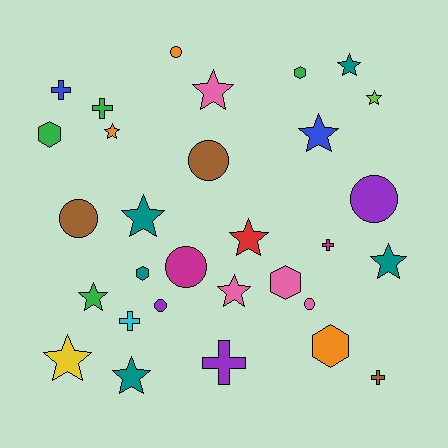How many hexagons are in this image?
There are 5 hexagons.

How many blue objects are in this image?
There are 2 blue objects.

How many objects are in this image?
There are 30 objects.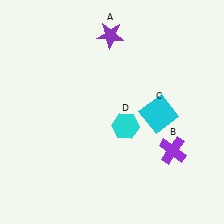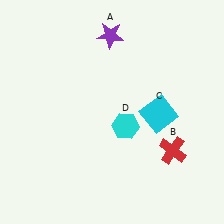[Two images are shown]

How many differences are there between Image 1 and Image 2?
There is 1 difference between the two images.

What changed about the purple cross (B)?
In Image 1, B is purple. In Image 2, it changed to red.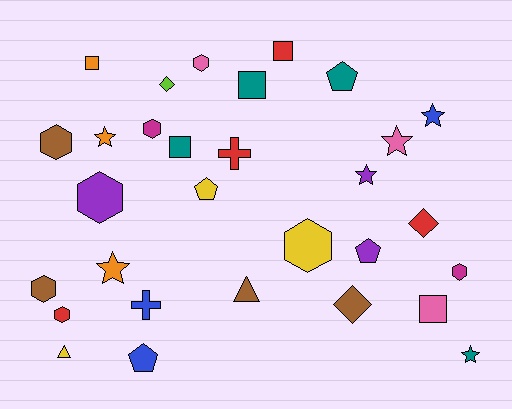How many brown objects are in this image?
There are 4 brown objects.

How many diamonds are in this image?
There are 3 diamonds.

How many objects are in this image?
There are 30 objects.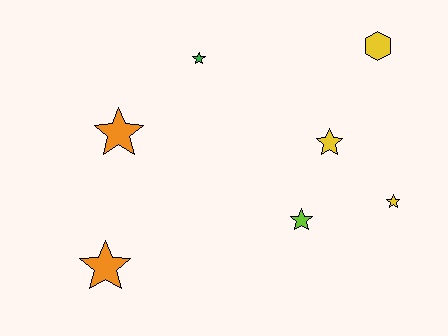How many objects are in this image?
There are 7 objects.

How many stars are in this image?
There are 6 stars.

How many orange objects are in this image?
There are 2 orange objects.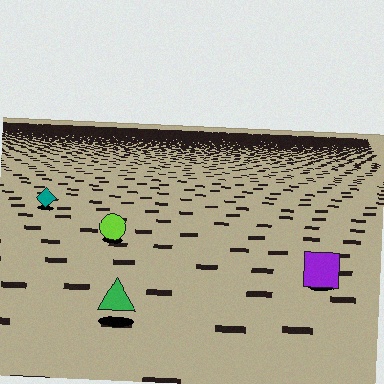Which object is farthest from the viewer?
The teal diamond is farthest from the viewer. It appears smaller and the ground texture around it is denser.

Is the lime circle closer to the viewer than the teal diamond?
Yes. The lime circle is closer — you can tell from the texture gradient: the ground texture is coarser near it.